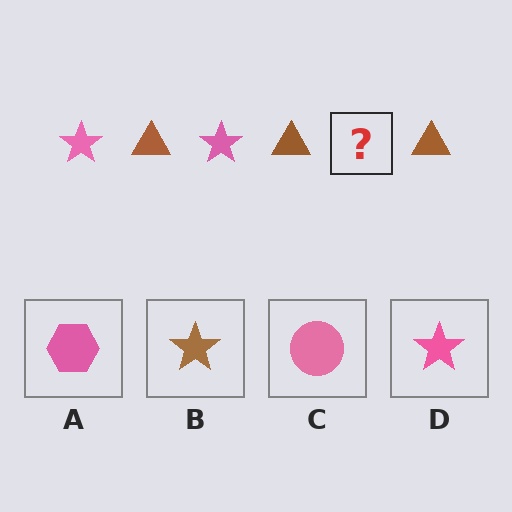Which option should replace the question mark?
Option D.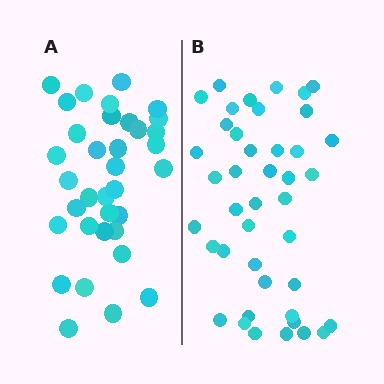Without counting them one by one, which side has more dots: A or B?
Region B (the right region) has more dots.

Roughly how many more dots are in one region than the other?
Region B has roughly 8 or so more dots than region A.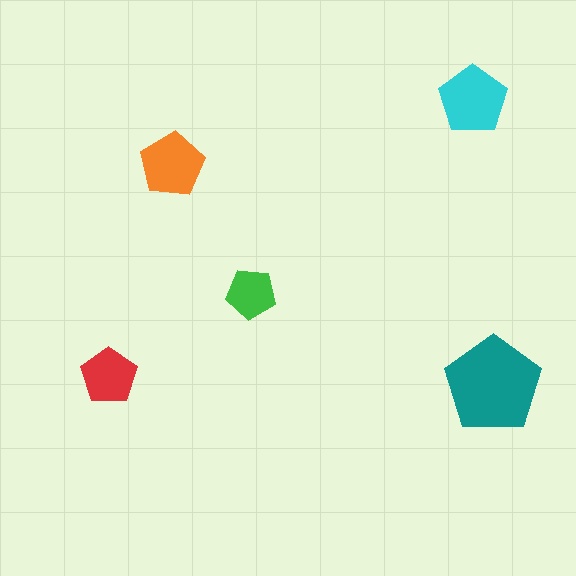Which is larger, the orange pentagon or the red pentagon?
The orange one.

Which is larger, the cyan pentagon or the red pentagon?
The cyan one.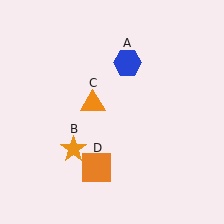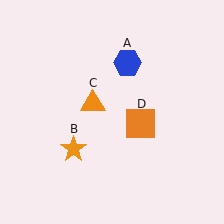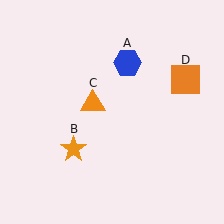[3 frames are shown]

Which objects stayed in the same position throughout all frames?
Blue hexagon (object A) and orange star (object B) and orange triangle (object C) remained stationary.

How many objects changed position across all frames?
1 object changed position: orange square (object D).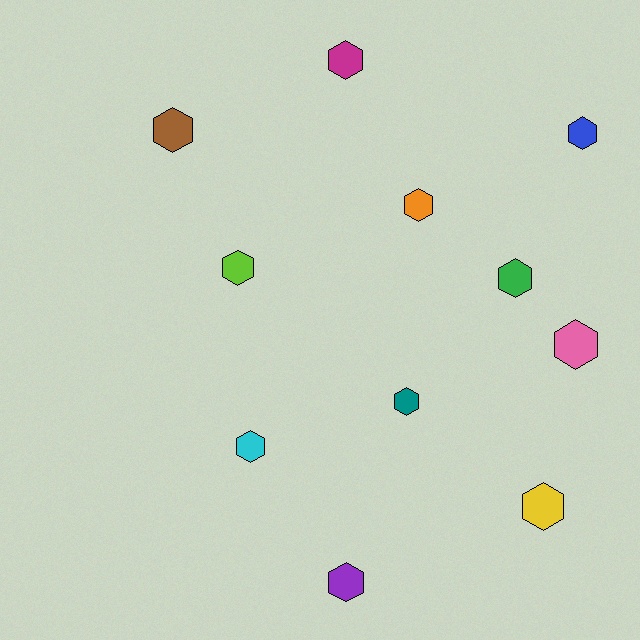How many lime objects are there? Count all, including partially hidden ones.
There is 1 lime object.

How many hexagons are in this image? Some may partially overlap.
There are 11 hexagons.